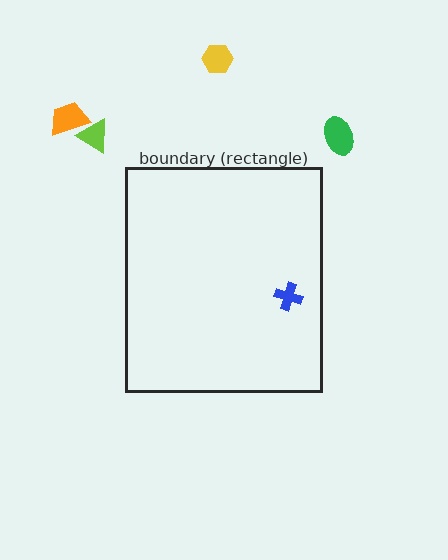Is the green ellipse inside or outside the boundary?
Outside.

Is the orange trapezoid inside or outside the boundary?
Outside.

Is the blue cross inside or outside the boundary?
Inside.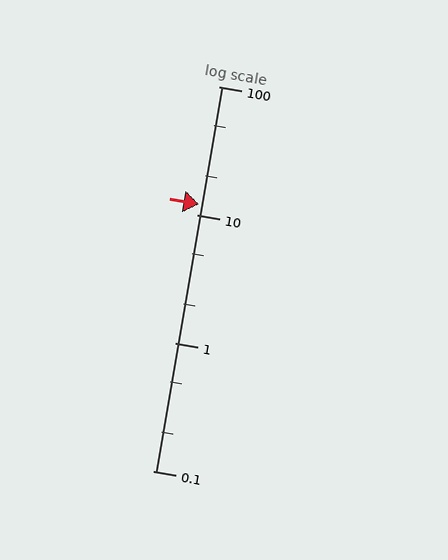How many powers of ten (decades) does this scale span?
The scale spans 3 decades, from 0.1 to 100.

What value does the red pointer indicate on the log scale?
The pointer indicates approximately 12.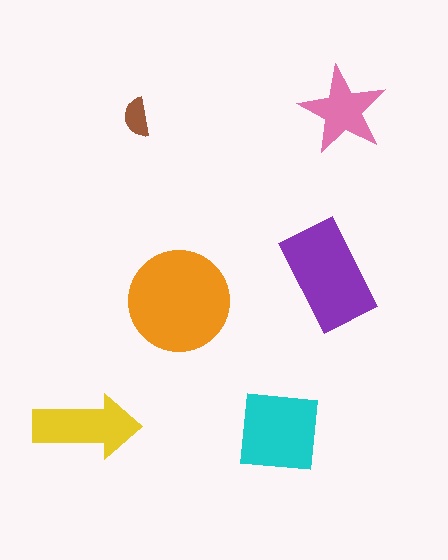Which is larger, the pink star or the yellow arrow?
The yellow arrow.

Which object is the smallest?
The brown semicircle.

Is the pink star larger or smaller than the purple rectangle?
Smaller.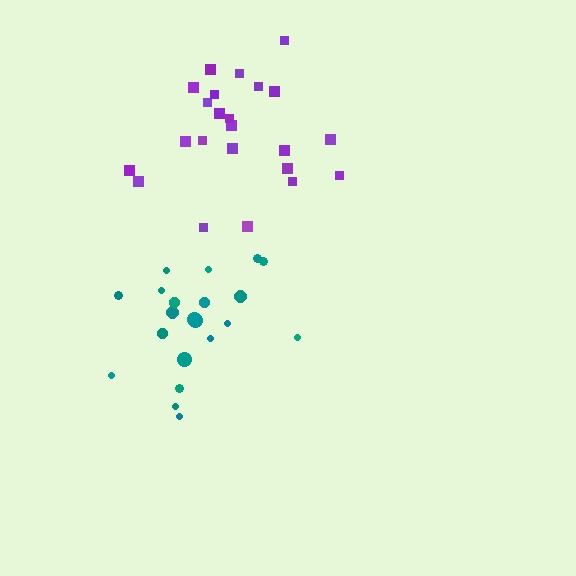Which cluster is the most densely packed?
Purple.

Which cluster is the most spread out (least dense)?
Teal.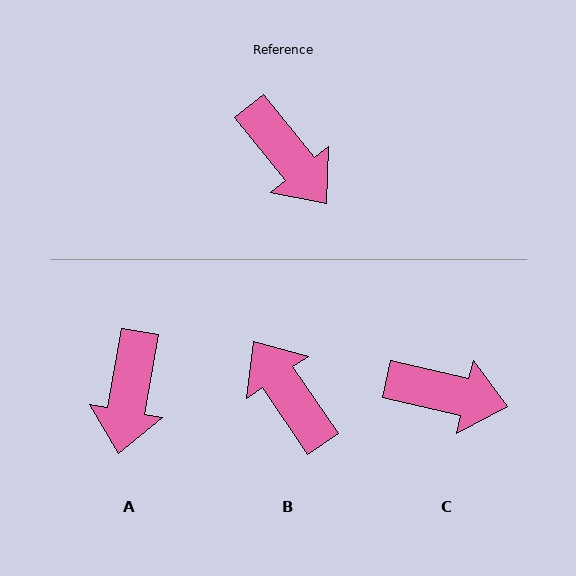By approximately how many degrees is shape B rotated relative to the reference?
Approximately 176 degrees counter-clockwise.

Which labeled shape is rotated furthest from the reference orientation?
B, about 176 degrees away.